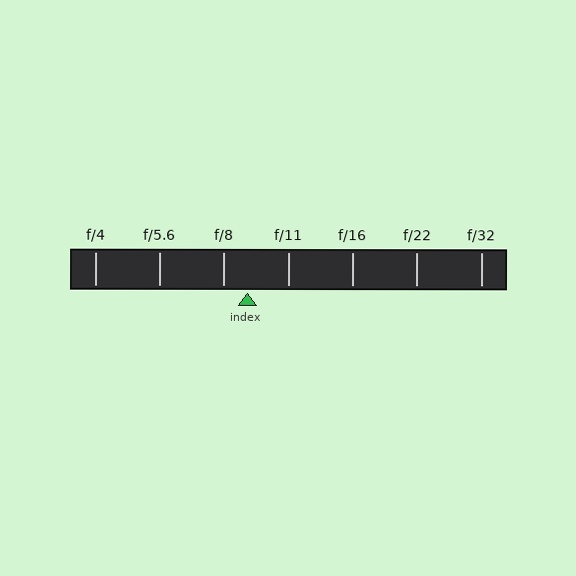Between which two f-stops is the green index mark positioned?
The index mark is between f/8 and f/11.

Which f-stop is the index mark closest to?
The index mark is closest to f/8.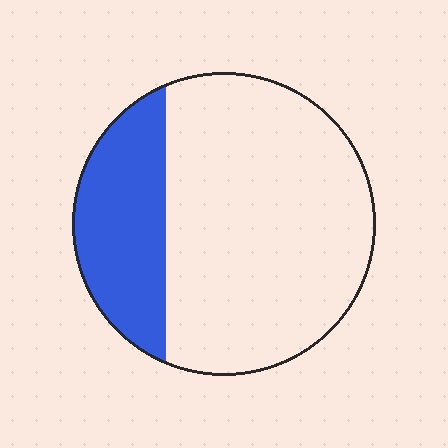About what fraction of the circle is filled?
About one quarter (1/4).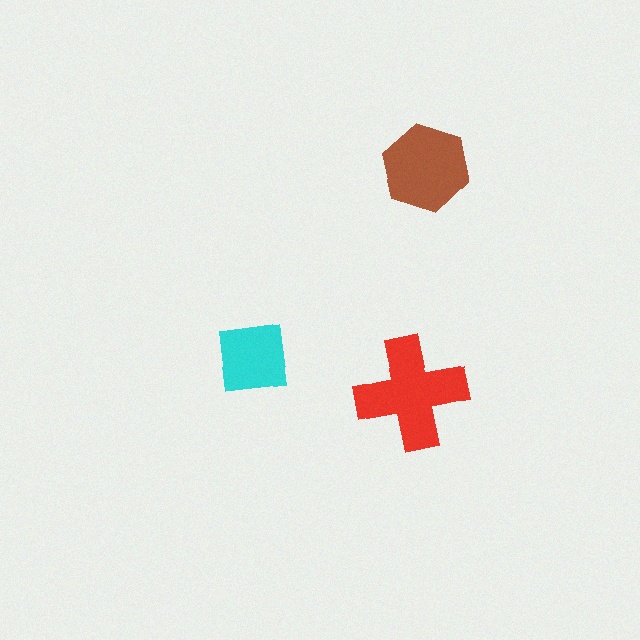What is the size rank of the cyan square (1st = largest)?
3rd.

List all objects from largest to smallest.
The red cross, the brown hexagon, the cyan square.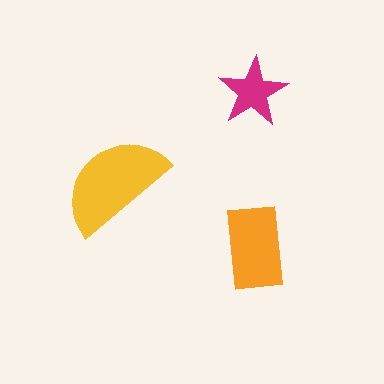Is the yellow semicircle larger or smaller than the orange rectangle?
Larger.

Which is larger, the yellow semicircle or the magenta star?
The yellow semicircle.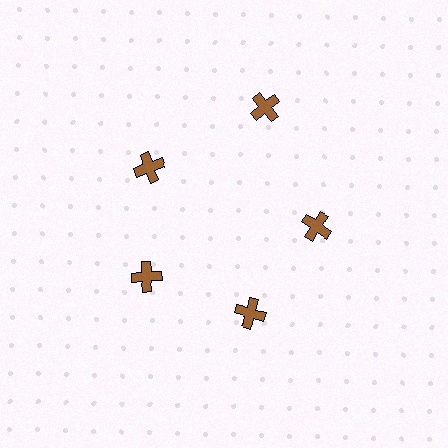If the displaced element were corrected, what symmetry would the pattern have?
It would have 5-fold rotational symmetry — the pattern would map onto itself every 72 degrees.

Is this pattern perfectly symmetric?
No. The 5 brown crosses are arranged in a ring, but one element near the 1 o'clock position is pushed outward from the center, breaking the 5-fold rotational symmetry.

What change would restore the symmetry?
The symmetry would be restored by moving it inward, back onto the ring so that all 5 crosses sit at equal angles and equal distance from the center.